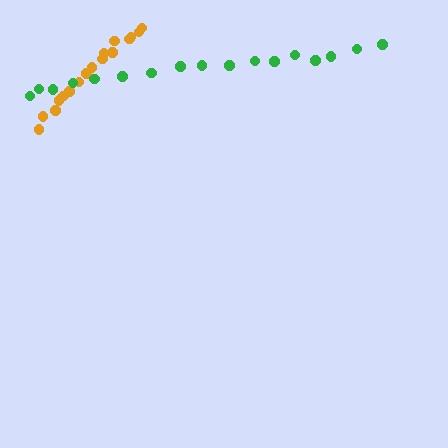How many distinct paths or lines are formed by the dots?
There are 2 distinct paths.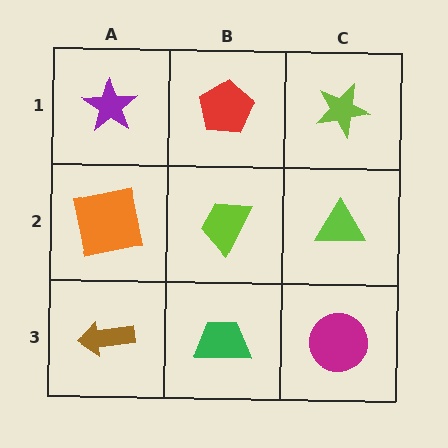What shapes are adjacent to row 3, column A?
An orange square (row 2, column A), a green trapezoid (row 3, column B).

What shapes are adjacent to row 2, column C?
A lime star (row 1, column C), a magenta circle (row 3, column C), a lime trapezoid (row 2, column B).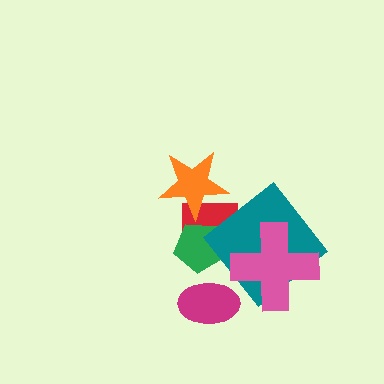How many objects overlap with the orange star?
1 object overlaps with the orange star.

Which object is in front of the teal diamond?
The pink cross is in front of the teal diamond.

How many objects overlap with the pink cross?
1 object overlaps with the pink cross.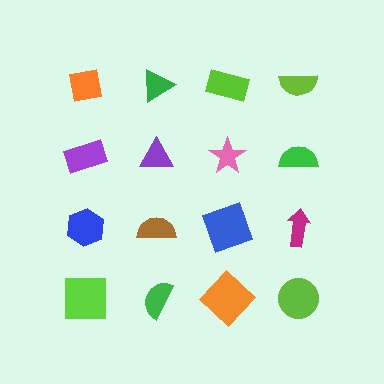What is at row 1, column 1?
An orange square.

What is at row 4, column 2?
A green semicircle.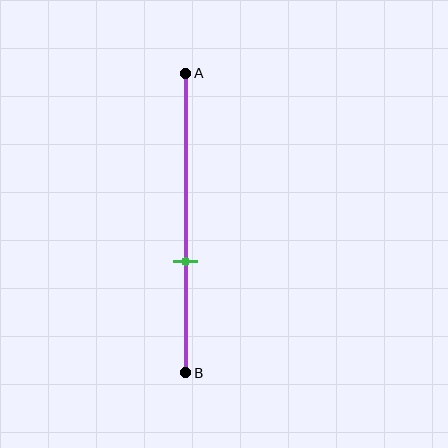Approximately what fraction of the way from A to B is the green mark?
The green mark is approximately 65% of the way from A to B.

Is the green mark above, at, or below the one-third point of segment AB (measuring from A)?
The green mark is below the one-third point of segment AB.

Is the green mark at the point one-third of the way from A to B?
No, the mark is at about 65% from A, not at the 33% one-third point.